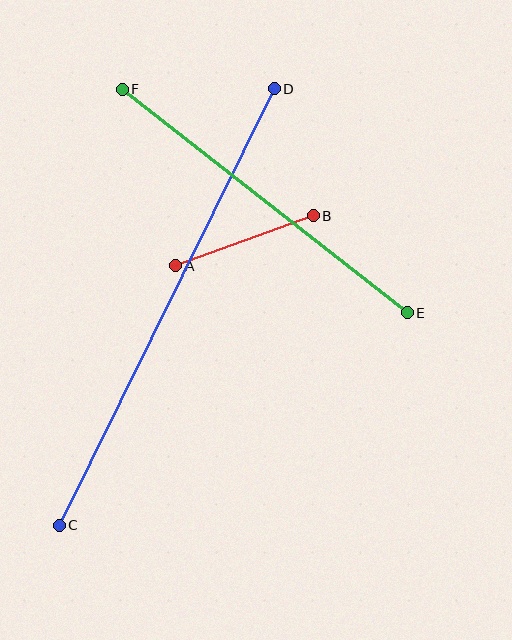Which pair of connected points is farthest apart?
Points C and D are farthest apart.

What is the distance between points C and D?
The distance is approximately 486 pixels.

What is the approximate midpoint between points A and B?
The midpoint is at approximately (245, 241) pixels.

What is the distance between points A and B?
The distance is approximately 147 pixels.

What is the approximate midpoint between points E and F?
The midpoint is at approximately (265, 201) pixels.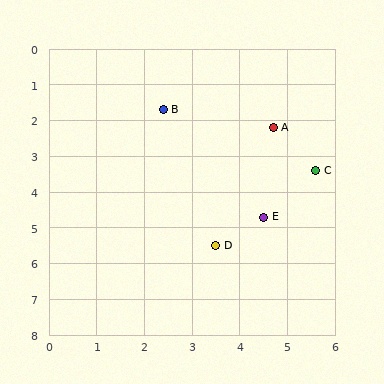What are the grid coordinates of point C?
Point C is at approximately (5.6, 3.4).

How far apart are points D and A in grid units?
Points D and A are about 3.5 grid units apart.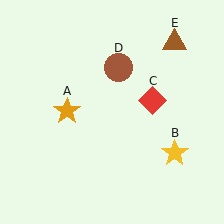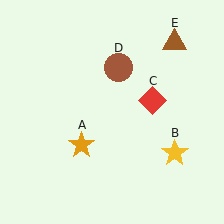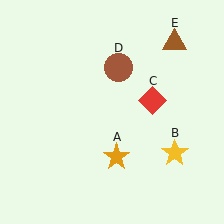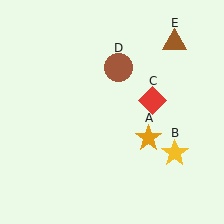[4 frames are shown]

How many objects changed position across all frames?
1 object changed position: orange star (object A).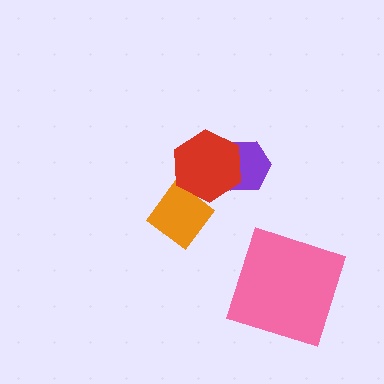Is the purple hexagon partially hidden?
Yes, it is partially covered by another shape.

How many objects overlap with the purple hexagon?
1 object overlaps with the purple hexagon.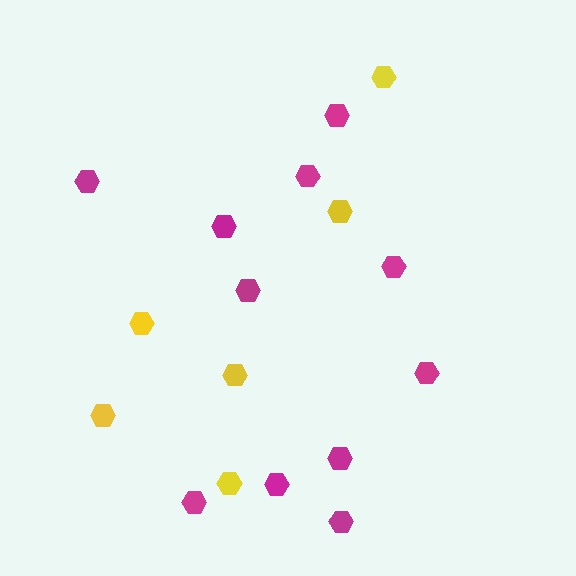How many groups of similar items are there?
There are 2 groups: one group of yellow hexagons (6) and one group of magenta hexagons (11).